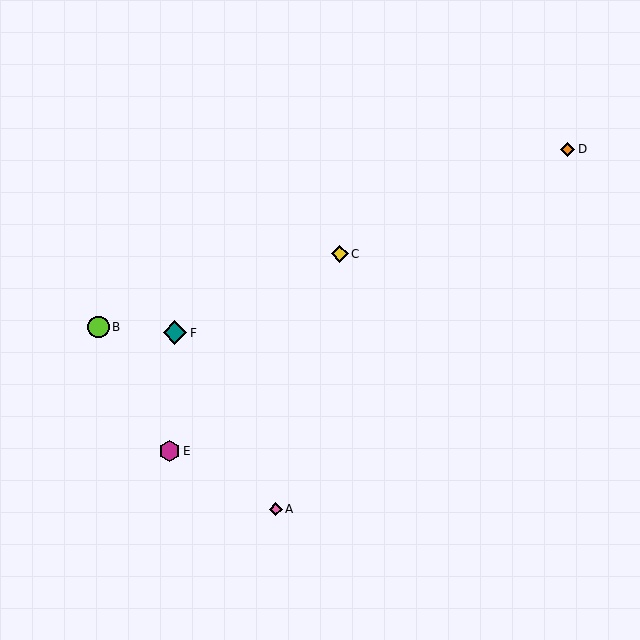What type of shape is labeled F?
Shape F is a teal diamond.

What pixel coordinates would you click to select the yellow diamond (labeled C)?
Click at (340, 254) to select the yellow diamond C.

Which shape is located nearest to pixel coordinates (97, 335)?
The lime circle (labeled B) at (98, 327) is nearest to that location.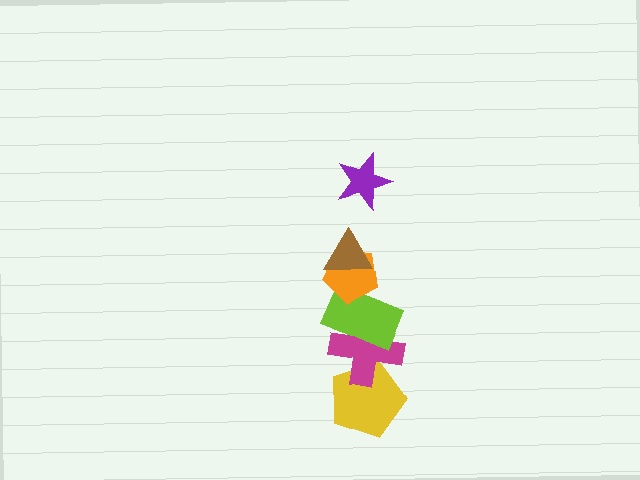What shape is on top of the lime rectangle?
The orange pentagon is on top of the lime rectangle.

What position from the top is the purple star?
The purple star is 1st from the top.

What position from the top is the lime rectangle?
The lime rectangle is 4th from the top.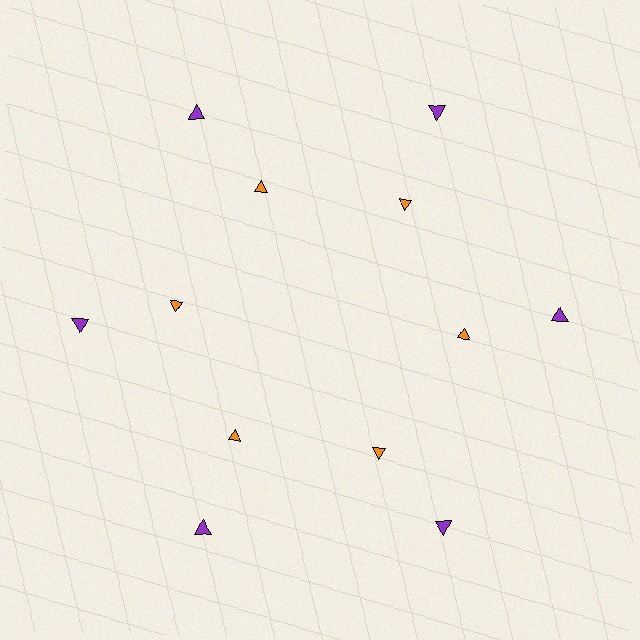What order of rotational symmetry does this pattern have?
This pattern has 6-fold rotational symmetry.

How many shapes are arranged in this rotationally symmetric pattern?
There are 12 shapes, arranged in 6 groups of 2.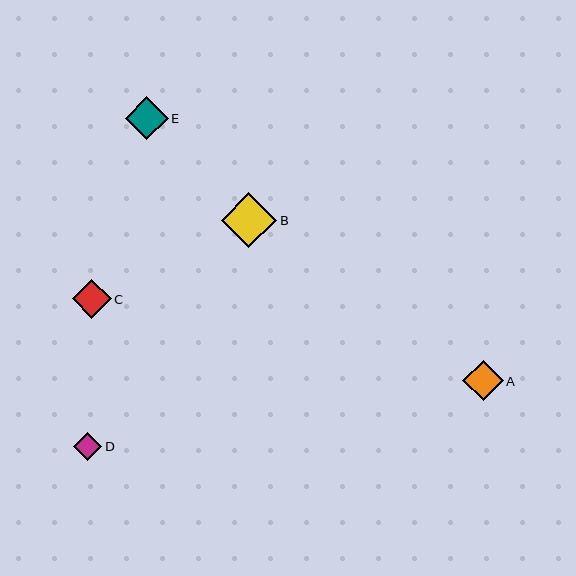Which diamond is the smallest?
Diamond D is the smallest with a size of approximately 28 pixels.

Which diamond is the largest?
Diamond B is the largest with a size of approximately 55 pixels.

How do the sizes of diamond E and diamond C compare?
Diamond E and diamond C are approximately the same size.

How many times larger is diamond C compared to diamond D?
Diamond C is approximately 1.4 times the size of diamond D.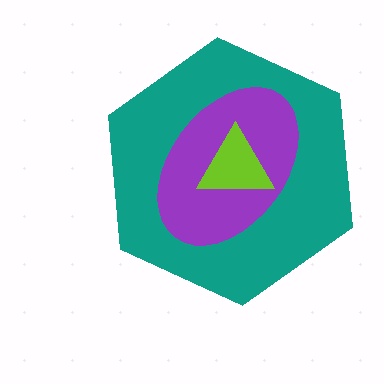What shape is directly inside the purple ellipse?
The lime triangle.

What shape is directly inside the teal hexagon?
The purple ellipse.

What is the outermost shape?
The teal hexagon.